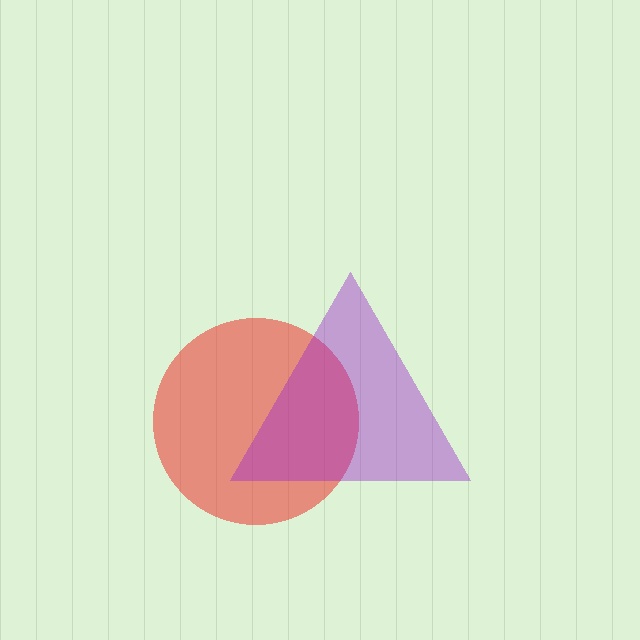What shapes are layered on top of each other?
The layered shapes are: a red circle, a purple triangle.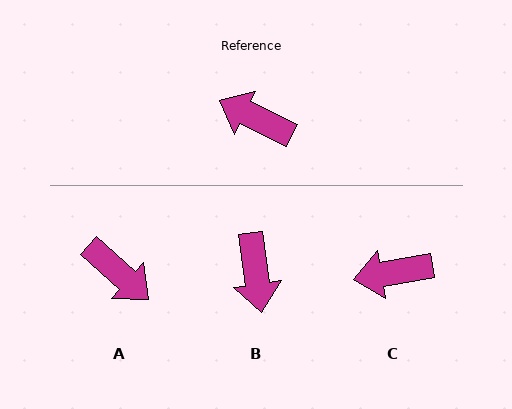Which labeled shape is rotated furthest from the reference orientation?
A, about 164 degrees away.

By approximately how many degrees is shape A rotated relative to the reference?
Approximately 164 degrees counter-clockwise.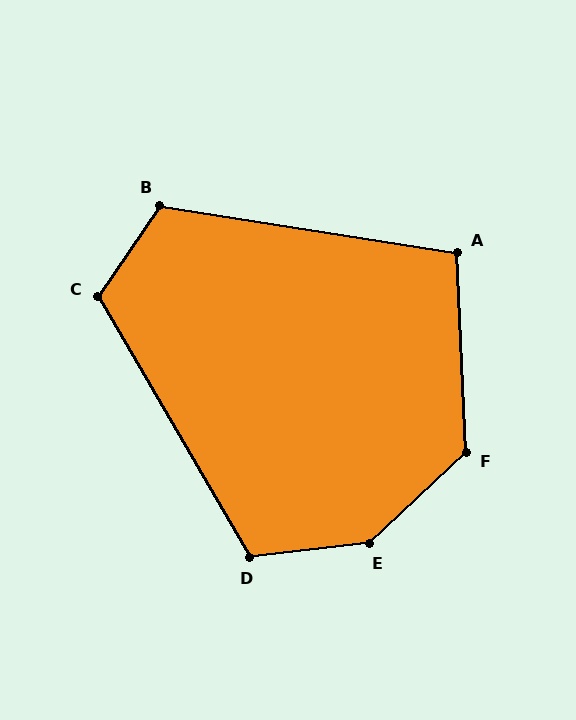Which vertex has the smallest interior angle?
A, at approximately 102 degrees.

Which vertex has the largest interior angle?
E, at approximately 143 degrees.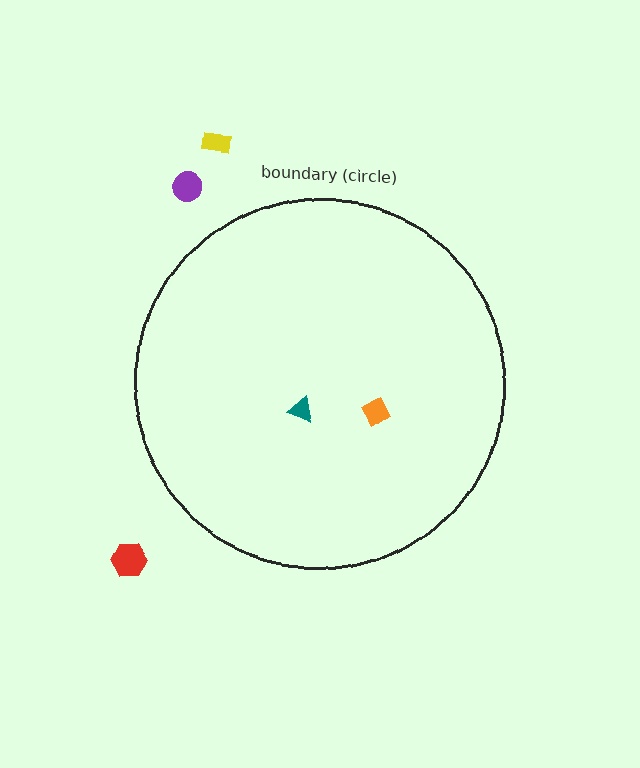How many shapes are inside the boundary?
2 inside, 3 outside.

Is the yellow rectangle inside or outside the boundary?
Outside.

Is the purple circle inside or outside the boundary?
Outside.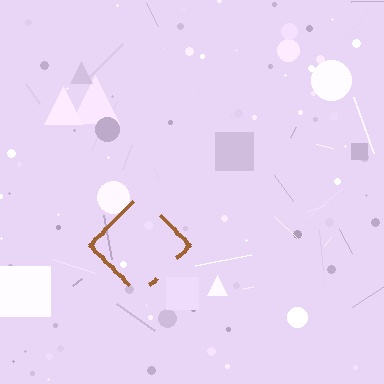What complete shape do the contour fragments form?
The contour fragments form a diamond.